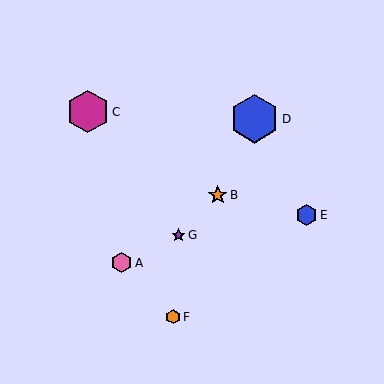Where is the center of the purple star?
The center of the purple star is at (179, 235).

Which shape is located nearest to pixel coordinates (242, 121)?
The blue hexagon (labeled D) at (255, 119) is nearest to that location.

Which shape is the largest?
The blue hexagon (labeled D) is the largest.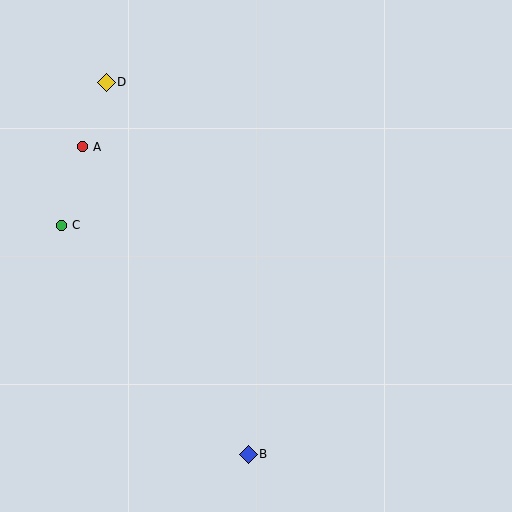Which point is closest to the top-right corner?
Point D is closest to the top-right corner.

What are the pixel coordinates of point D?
Point D is at (106, 82).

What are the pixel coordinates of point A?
Point A is at (82, 147).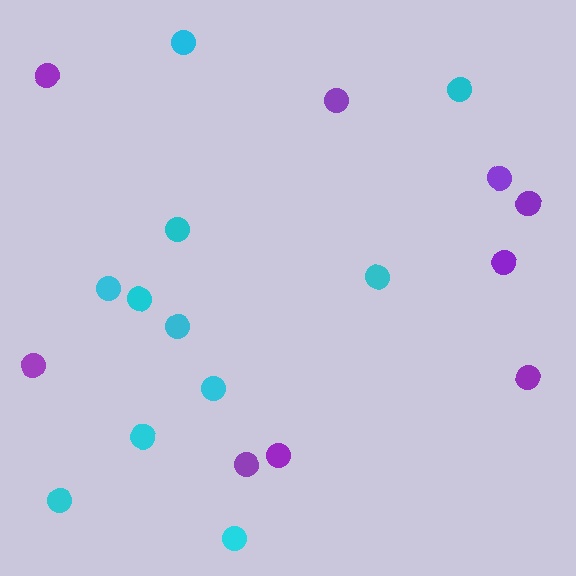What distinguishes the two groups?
There are 2 groups: one group of cyan circles (11) and one group of purple circles (9).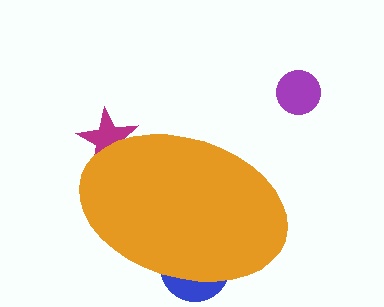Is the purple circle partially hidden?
No, the purple circle is fully visible.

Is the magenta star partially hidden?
Yes, the magenta star is partially hidden behind the orange ellipse.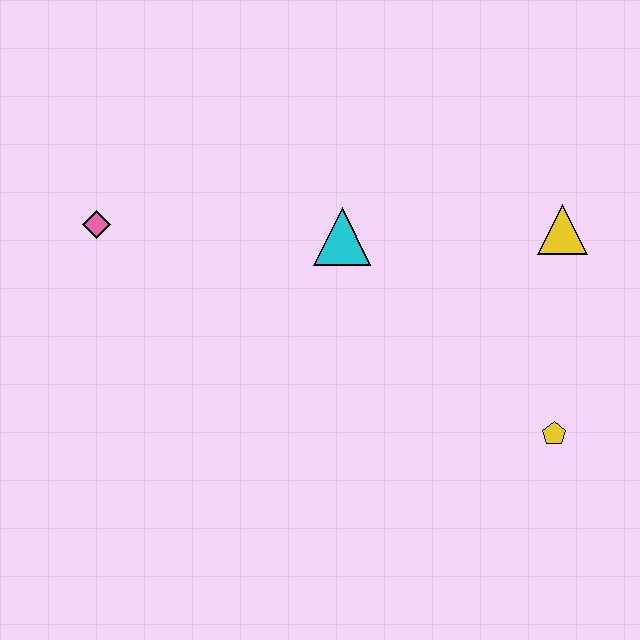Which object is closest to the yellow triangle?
The yellow pentagon is closest to the yellow triangle.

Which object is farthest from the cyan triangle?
The yellow pentagon is farthest from the cyan triangle.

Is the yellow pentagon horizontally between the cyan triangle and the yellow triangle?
Yes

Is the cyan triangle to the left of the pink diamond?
No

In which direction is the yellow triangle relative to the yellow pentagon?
The yellow triangle is above the yellow pentagon.